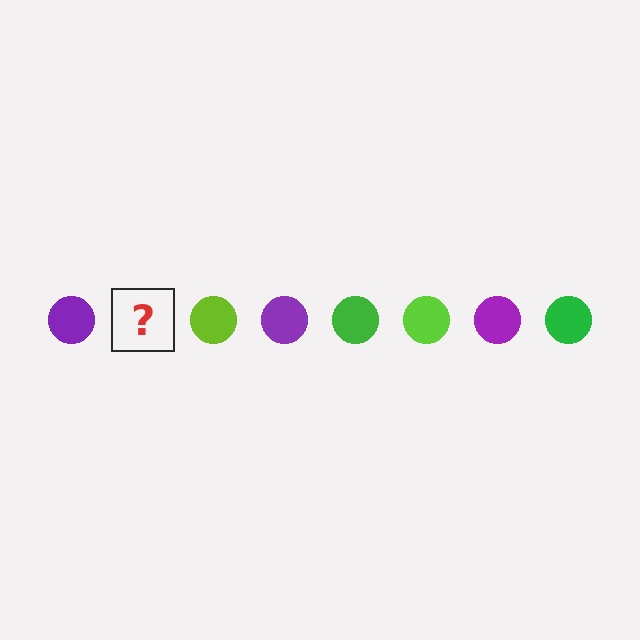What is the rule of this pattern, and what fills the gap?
The rule is that the pattern cycles through purple, green, lime circles. The gap should be filled with a green circle.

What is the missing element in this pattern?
The missing element is a green circle.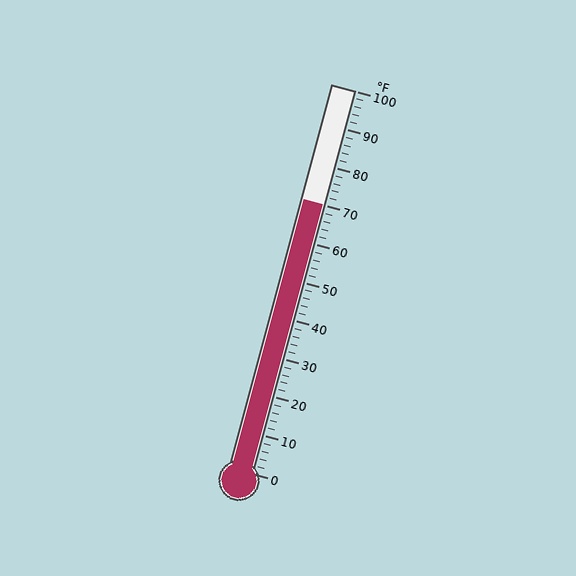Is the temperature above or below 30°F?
The temperature is above 30°F.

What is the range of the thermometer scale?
The thermometer scale ranges from 0°F to 100°F.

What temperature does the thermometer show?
The thermometer shows approximately 70°F.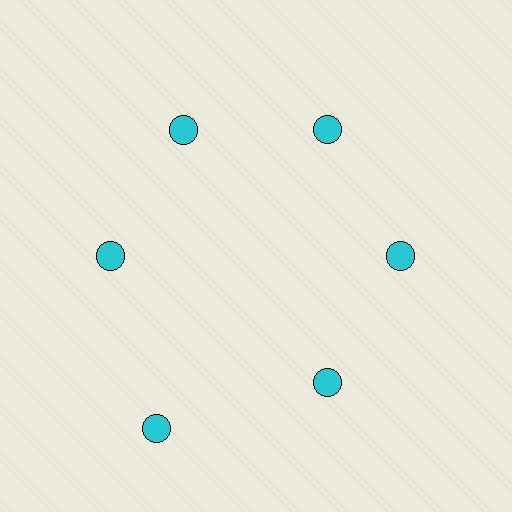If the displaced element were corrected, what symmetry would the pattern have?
It would have 6-fold rotational symmetry — the pattern would map onto itself every 60 degrees.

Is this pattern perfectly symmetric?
No. The 6 cyan circles are arranged in a ring, but one element near the 7 o'clock position is pushed outward from the center, breaking the 6-fold rotational symmetry.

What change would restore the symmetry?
The symmetry would be restored by moving it inward, back onto the ring so that all 6 circles sit at equal angles and equal distance from the center.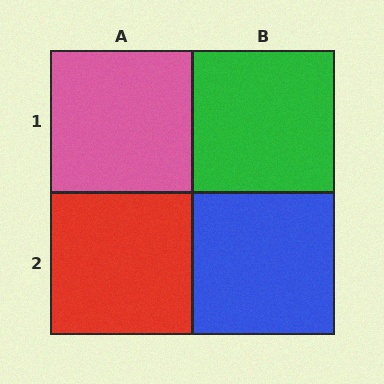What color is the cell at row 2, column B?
Blue.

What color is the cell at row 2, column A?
Red.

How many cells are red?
1 cell is red.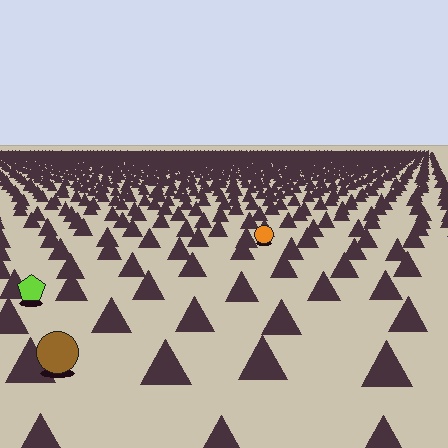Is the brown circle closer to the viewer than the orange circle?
Yes. The brown circle is closer — you can tell from the texture gradient: the ground texture is coarser near it.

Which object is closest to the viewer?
The brown circle is closest. The texture marks near it are larger and more spread out.